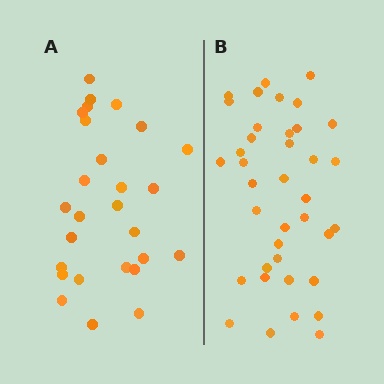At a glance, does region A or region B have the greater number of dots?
Region B (the right region) has more dots.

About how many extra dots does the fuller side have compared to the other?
Region B has roughly 12 or so more dots than region A.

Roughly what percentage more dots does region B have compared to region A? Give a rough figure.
About 40% more.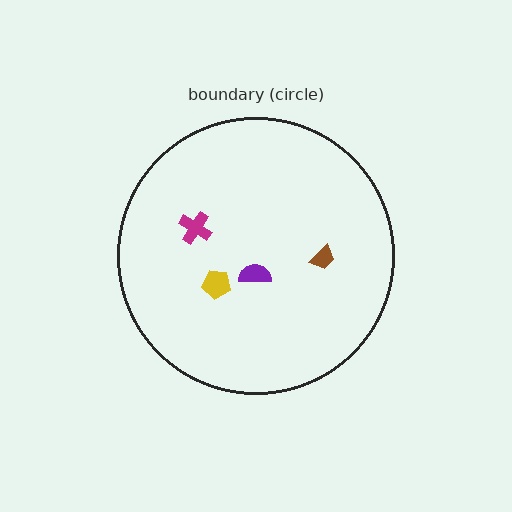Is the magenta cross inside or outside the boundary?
Inside.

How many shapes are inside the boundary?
4 inside, 0 outside.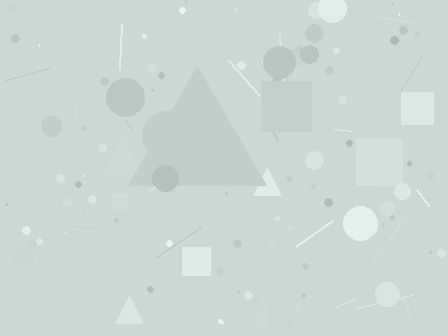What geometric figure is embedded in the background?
A triangle is embedded in the background.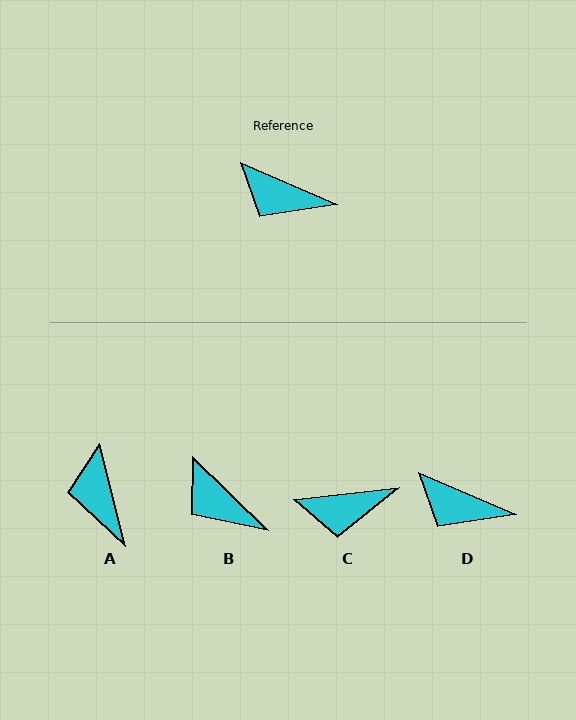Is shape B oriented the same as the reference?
No, it is off by about 20 degrees.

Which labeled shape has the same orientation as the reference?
D.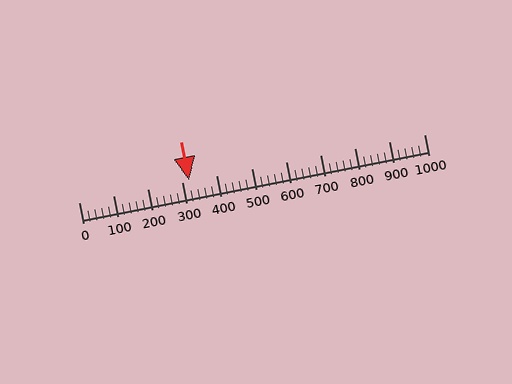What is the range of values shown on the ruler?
The ruler shows values from 0 to 1000.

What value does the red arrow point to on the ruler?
The red arrow points to approximately 320.